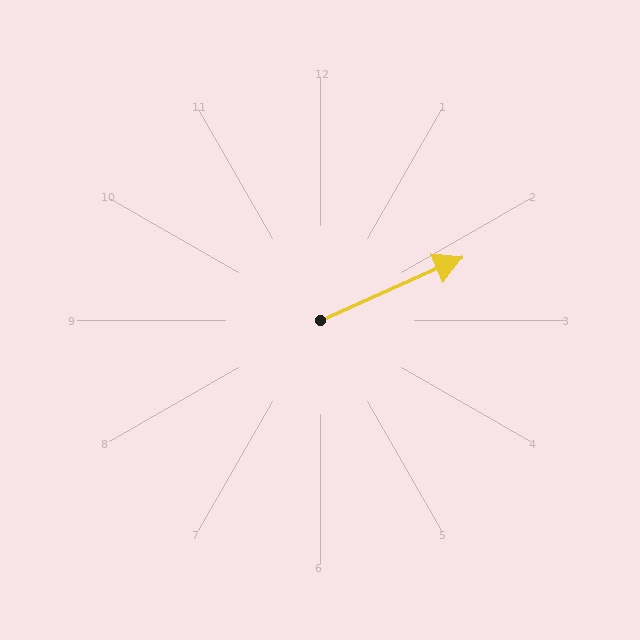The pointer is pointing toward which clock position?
Roughly 2 o'clock.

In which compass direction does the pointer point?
Northeast.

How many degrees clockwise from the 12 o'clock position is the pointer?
Approximately 66 degrees.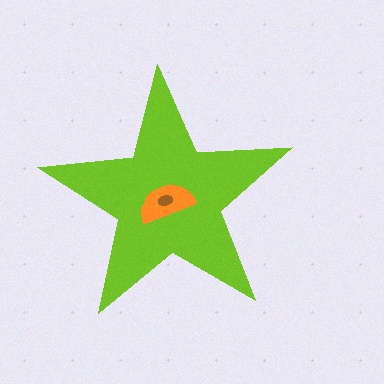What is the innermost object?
The brown ellipse.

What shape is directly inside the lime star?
The orange semicircle.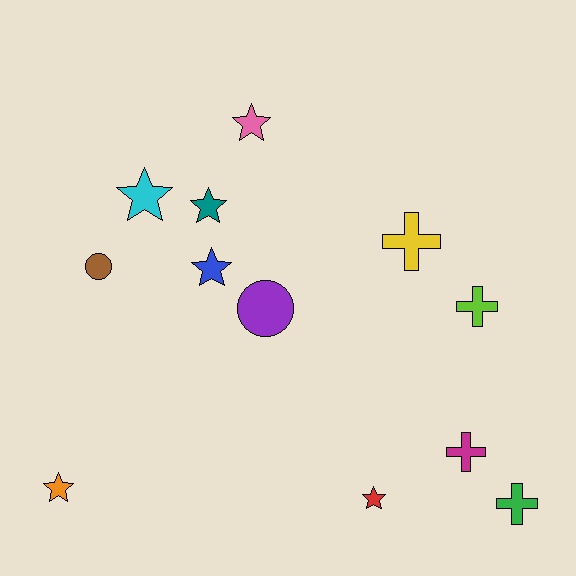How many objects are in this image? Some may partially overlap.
There are 12 objects.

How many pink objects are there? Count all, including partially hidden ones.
There is 1 pink object.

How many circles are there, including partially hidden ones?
There are 2 circles.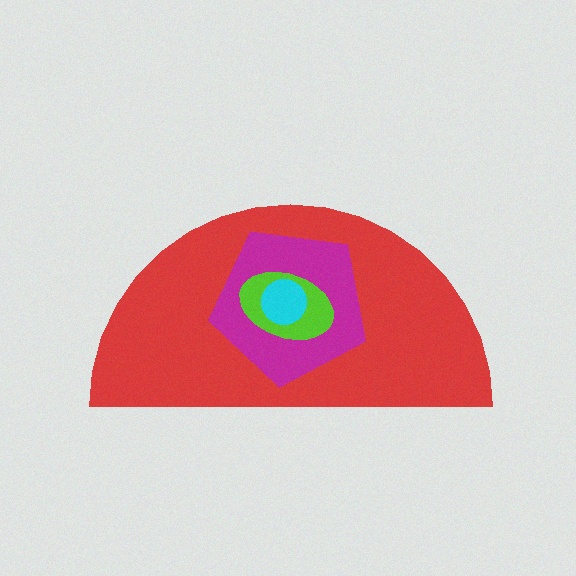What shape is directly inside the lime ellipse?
The cyan circle.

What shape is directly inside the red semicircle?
The magenta pentagon.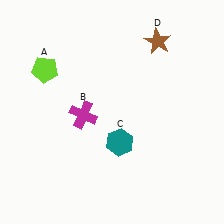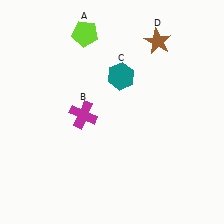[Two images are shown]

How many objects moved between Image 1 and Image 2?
2 objects moved between the two images.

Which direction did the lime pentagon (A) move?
The lime pentagon (A) moved right.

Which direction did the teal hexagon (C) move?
The teal hexagon (C) moved up.